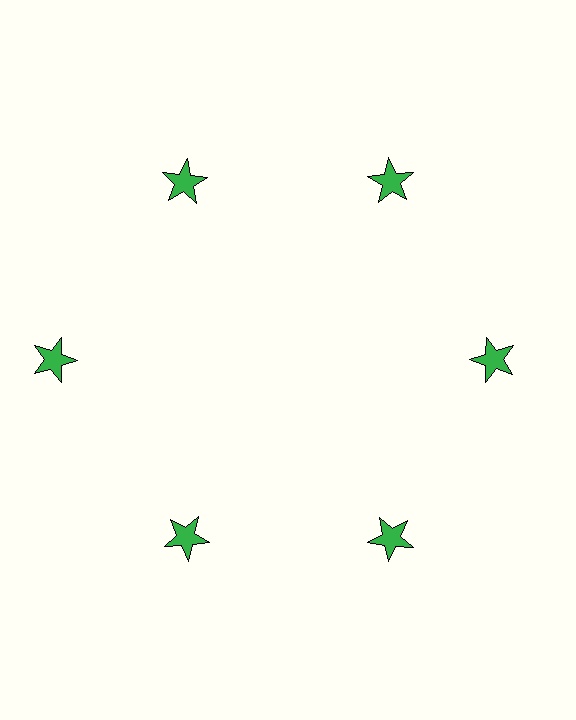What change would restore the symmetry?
The symmetry would be restored by moving it inward, back onto the ring so that all 6 stars sit at equal angles and equal distance from the center.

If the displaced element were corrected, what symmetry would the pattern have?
It would have 6-fold rotational symmetry — the pattern would map onto itself every 60 degrees.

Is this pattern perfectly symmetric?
No. The 6 green stars are arranged in a ring, but one element near the 9 o'clock position is pushed outward from the center, breaking the 6-fold rotational symmetry.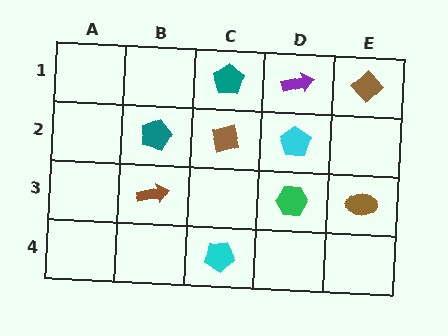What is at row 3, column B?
A brown arrow.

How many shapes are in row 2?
3 shapes.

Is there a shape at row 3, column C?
No, that cell is empty.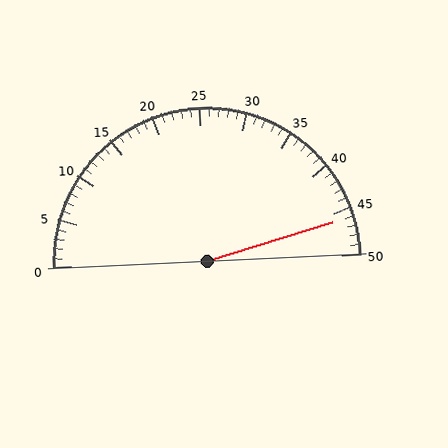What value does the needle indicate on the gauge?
The needle indicates approximately 46.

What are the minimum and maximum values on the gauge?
The gauge ranges from 0 to 50.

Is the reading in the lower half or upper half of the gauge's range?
The reading is in the upper half of the range (0 to 50).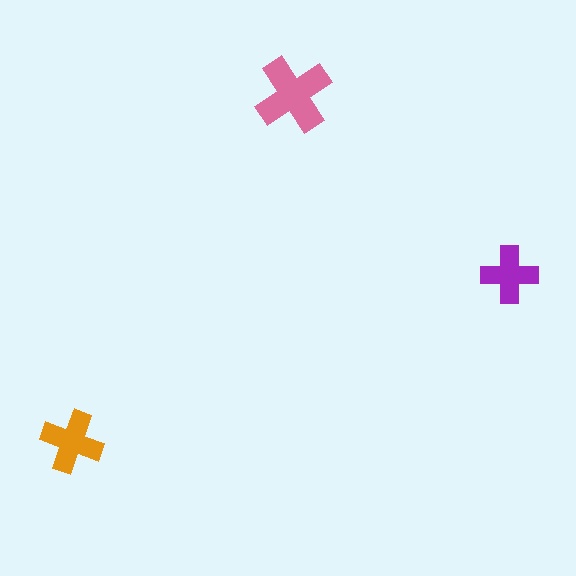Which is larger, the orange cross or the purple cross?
The orange one.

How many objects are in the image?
There are 3 objects in the image.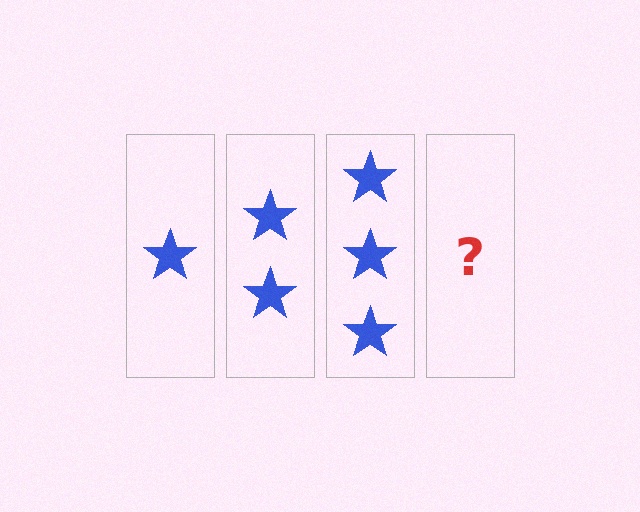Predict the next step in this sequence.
The next step is 4 stars.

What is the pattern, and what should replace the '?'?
The pattern is that each step adds one more star. The '?' should be 4 stars.